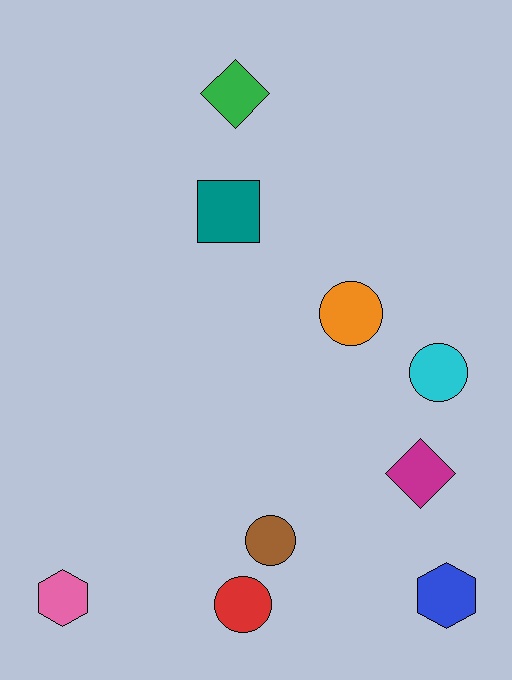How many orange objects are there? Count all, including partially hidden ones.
There is 1 orange object.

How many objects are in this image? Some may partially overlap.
There are 9 objects.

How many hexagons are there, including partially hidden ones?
There are 2 hexagons.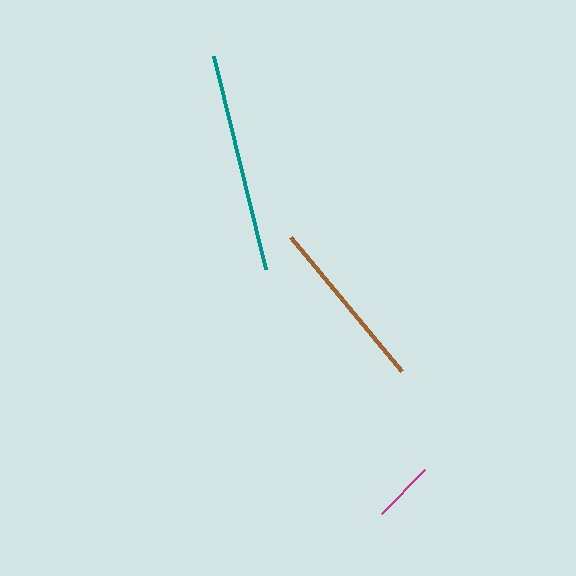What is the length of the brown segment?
The brown segment is approximately 174 pixels long.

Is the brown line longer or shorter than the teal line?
The teal line is longer than the brown line.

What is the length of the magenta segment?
The magenta segment is approximately 62 pixels long.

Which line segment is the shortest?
The magenta line is the shortest at approximately 62 pixels.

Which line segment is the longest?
The teal line is the longest at approximately 218 pixels.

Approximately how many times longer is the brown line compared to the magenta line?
The brown line is approximately 2.8 times the length of the magenta line.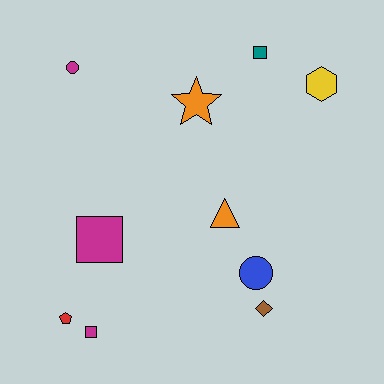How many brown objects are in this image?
There is 1 brown object.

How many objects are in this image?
There are 10 objects.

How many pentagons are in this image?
There is 1 pentagon.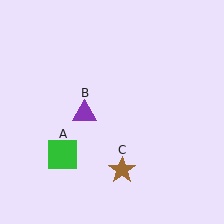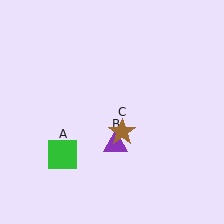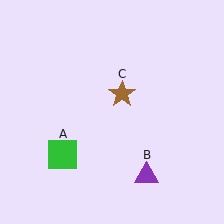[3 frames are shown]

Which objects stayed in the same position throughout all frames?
Green square (object A) remained stationary.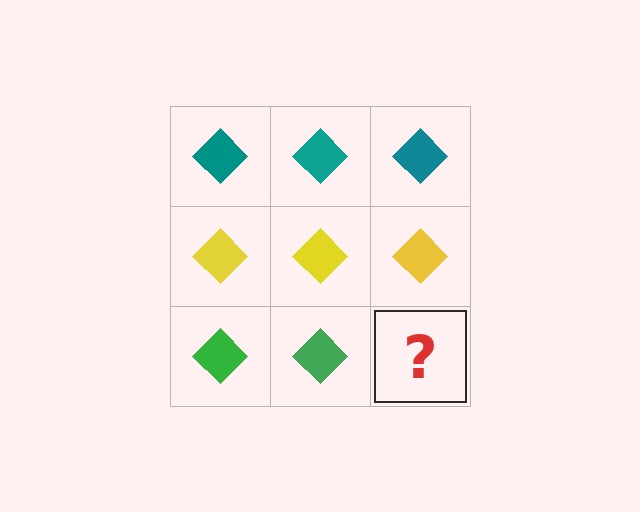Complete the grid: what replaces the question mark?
The question mark should be replaced with a green diamond.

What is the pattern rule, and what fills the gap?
The rule is that each row has a consistent color. The gap should be filled with a green diamond.